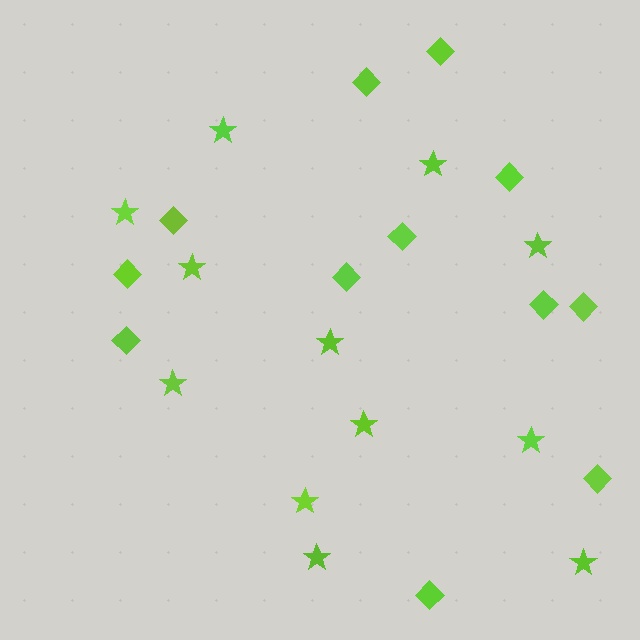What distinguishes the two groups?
There are 2 groups: one group of stars (12) and one group of diamonds (12).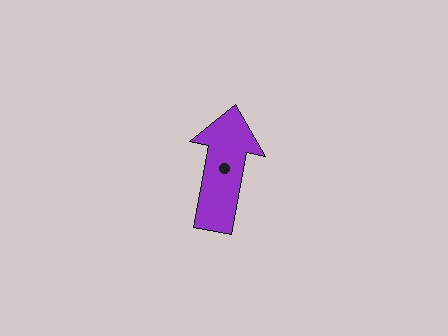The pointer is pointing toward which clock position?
Roughly 12 o'clock.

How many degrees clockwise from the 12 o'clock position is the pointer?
Approximately 11 degrees.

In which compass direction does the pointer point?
North.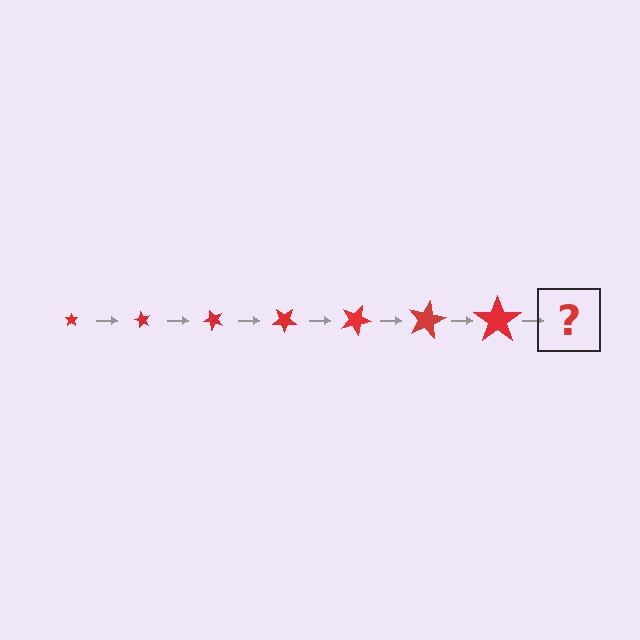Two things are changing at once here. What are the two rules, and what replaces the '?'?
The two rules are that the star grows larger each step and it rotates 60 degrees each step. The '?' should be a star, larger than the previous one and rotated 420 degrees from the start.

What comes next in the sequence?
The next element should be a star, larger than the previous one and rotated 420 degrees from the start.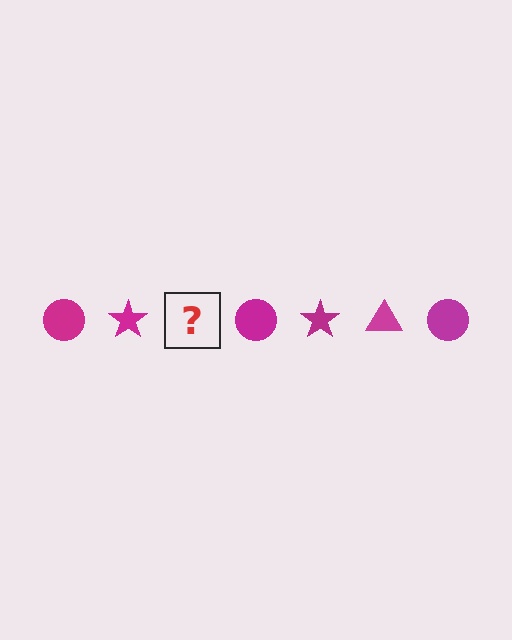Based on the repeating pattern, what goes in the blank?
The blank should be a magenta triangle.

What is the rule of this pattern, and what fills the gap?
The rule is that the pattern cycles through circle, star, triangle shapes in magenta. The gap should be filled with a magenta triangle.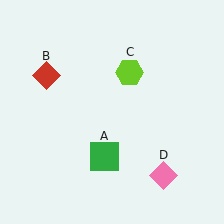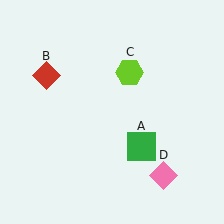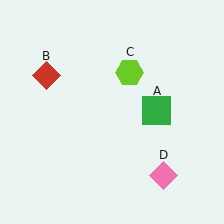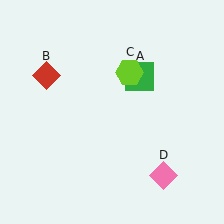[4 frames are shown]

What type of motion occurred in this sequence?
The green square (object A) rotated counterclockwise around the center of the scene.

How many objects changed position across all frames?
1 object changed position: green square (object A).